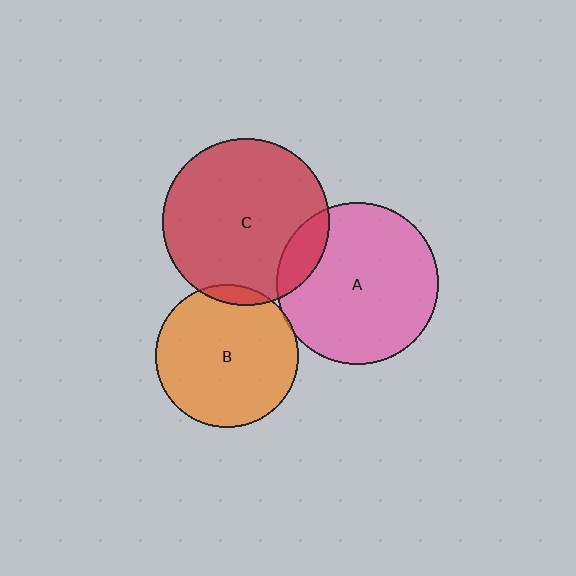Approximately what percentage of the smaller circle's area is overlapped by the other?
Approximately 5%.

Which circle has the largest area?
Circle C (red).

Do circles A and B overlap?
Yes.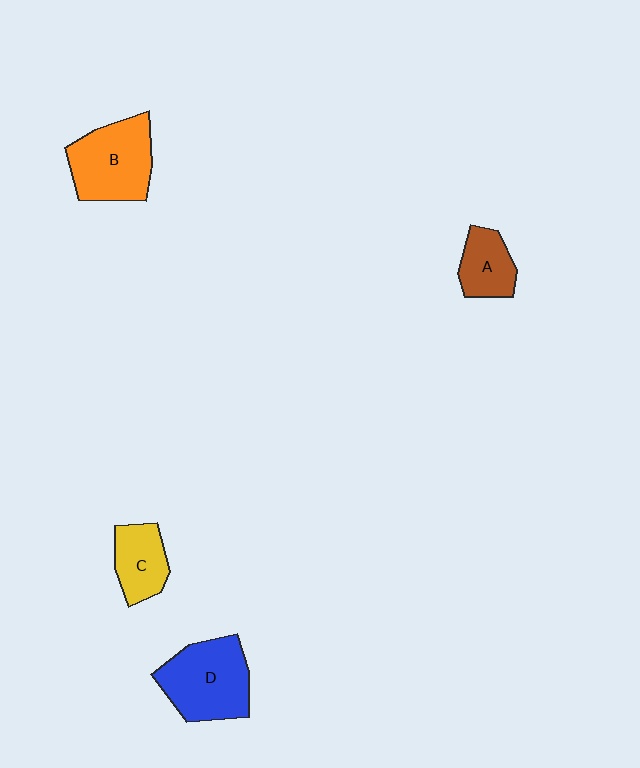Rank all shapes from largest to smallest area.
From largest to smallest: D (blue), B (orange), C (yellow), A (brown).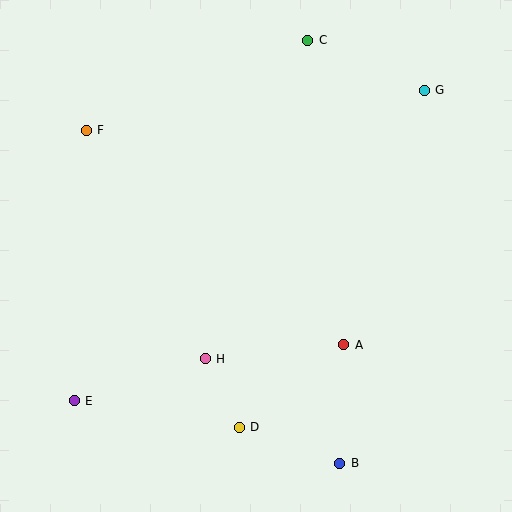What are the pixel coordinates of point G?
Point G is at (424, 90).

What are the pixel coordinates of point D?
Point D is at (239, 427).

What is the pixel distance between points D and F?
The distance between D and F is 334 pixels.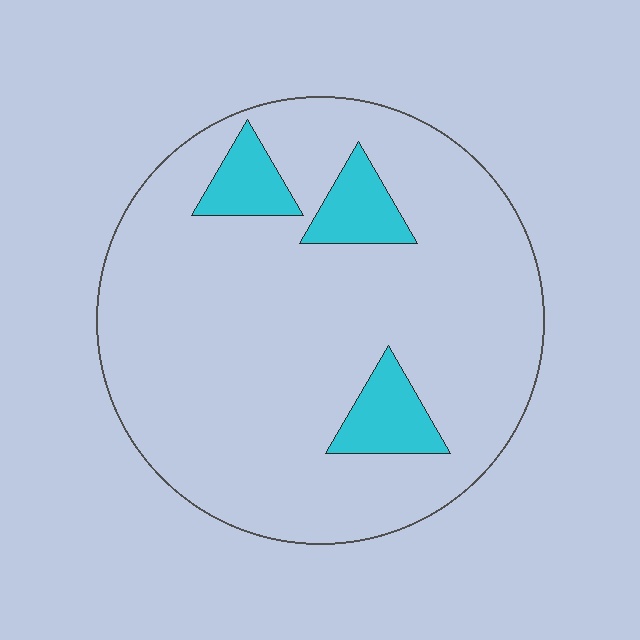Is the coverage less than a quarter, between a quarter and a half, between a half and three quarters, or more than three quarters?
Less than a quarter.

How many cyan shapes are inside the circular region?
3.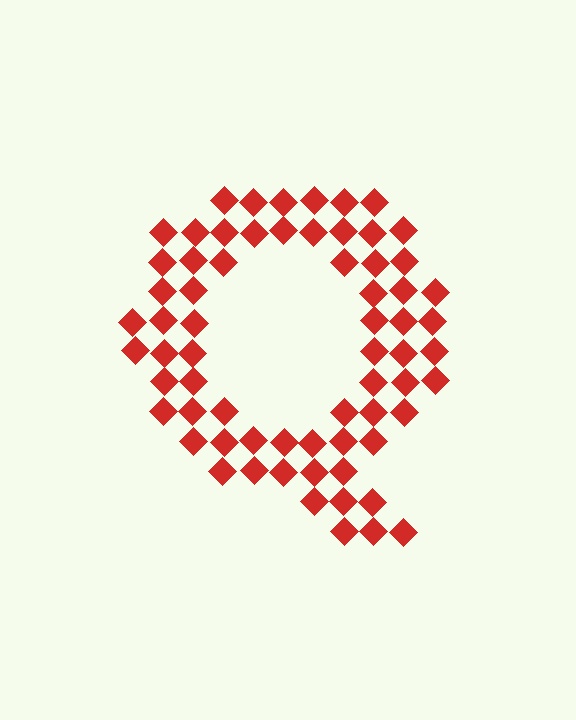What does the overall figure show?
The overall figure shows the letter Q.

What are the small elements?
The small elements are diamonds.